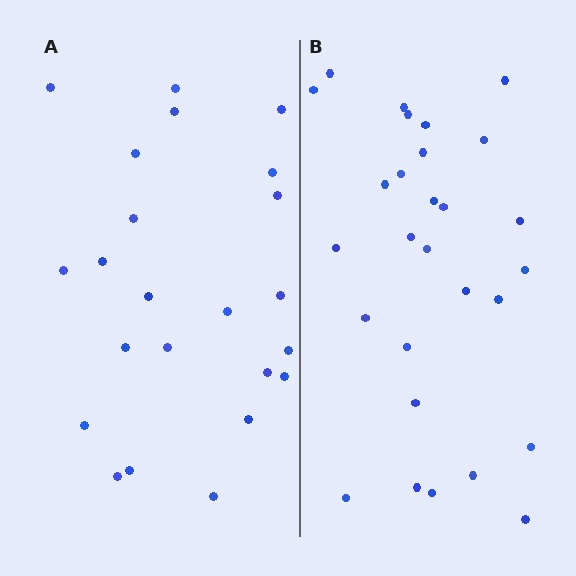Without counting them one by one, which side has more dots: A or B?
Region B (the right region) has more dots.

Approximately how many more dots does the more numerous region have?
Region B has about 5 more dots than region A.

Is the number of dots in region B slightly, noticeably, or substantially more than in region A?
Region B has only slightly more — the two regions are fairly close. The ratio is roughly 1.2 to 1.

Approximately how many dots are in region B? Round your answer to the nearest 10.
About 30 dots. (The exact count is 28, which rounds to 30.)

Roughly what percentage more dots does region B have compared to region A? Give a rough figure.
About 20% more.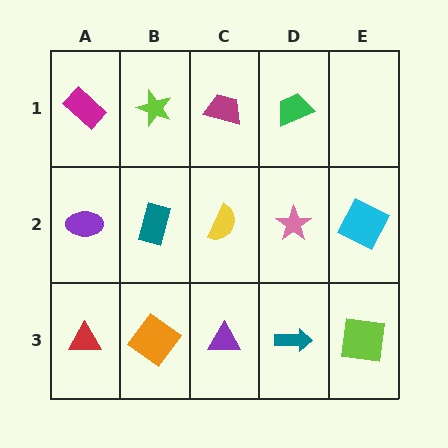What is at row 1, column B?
A lime star.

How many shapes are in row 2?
5 shapes.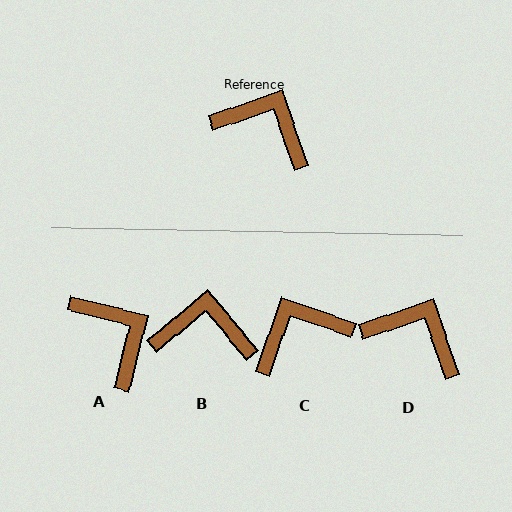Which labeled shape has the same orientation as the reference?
D.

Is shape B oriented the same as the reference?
No, it is off by about 21 degrees.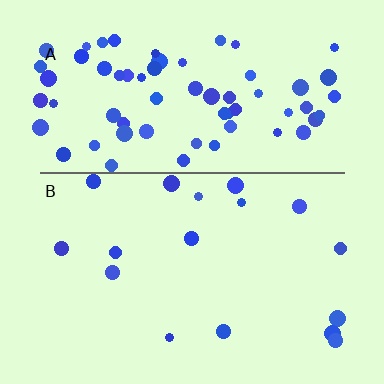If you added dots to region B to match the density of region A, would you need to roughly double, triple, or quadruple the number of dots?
Approximately quadruple.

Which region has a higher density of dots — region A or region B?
A (the top).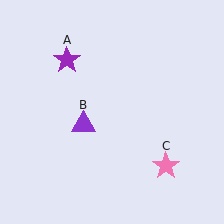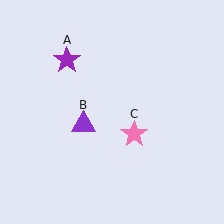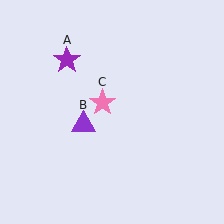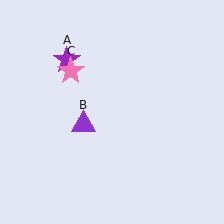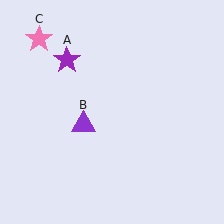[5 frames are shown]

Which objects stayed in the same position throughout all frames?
Purple star (object A) and purple triangle (object B) remained stationary.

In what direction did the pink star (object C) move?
The pink star (object C) moved up and to the left.